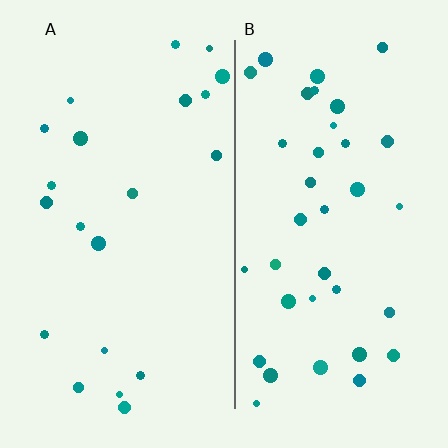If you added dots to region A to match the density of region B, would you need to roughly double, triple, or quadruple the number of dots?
Approximately double.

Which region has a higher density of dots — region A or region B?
B (the right).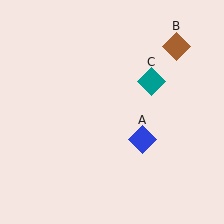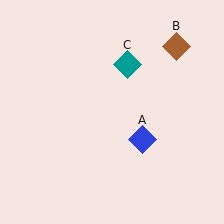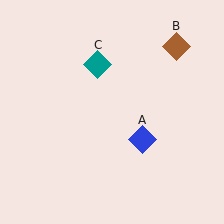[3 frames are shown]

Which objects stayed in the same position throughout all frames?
Blue diamond (object A) and brown diamond (object B) remained stationary.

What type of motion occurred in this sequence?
The teal diamond (object C) rotated counterclockwise around the center of the scene.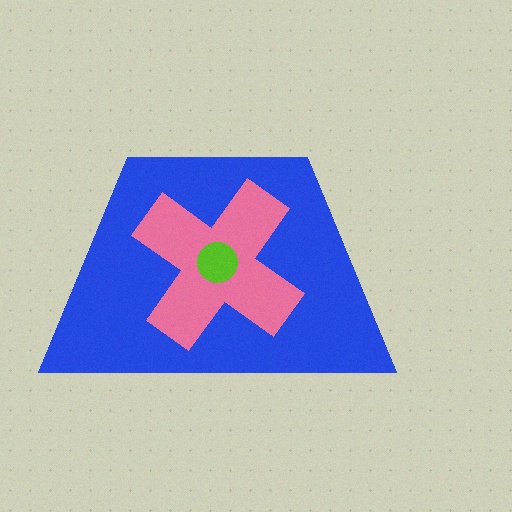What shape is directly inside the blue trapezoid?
The pink cross.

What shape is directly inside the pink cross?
The lime circle.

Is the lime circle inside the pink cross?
Yes.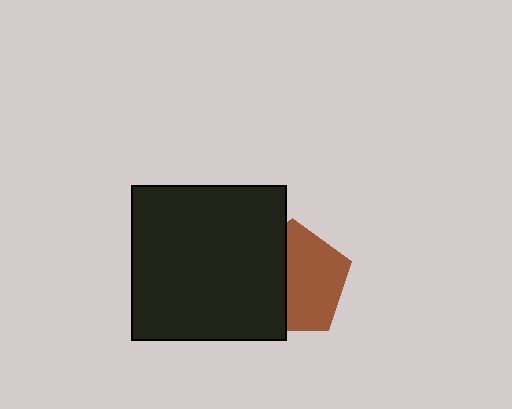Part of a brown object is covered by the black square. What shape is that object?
It is a pentagon.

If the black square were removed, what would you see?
You would see the complete brown pentagon.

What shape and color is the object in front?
The object in front is a black square.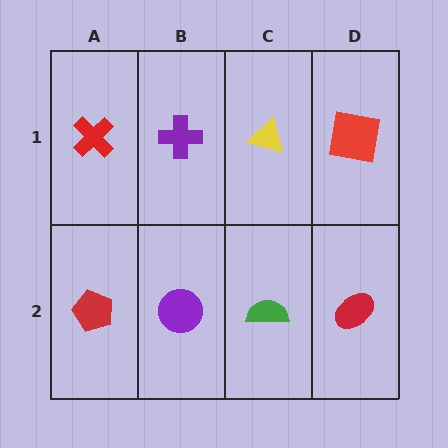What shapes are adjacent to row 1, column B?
A purple circle (row 2, column B), a red cross (row 1, column A), a yellow triangle (row 1, column C).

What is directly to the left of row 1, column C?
A purple cross.